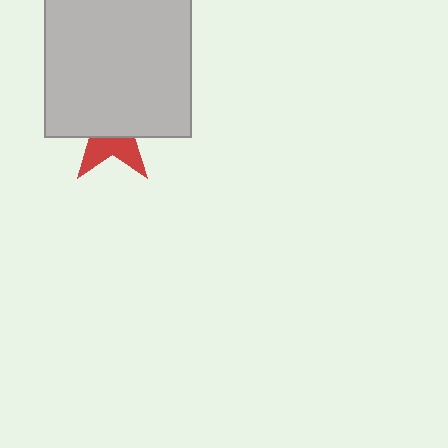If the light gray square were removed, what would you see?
You would see the complete red star.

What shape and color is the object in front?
The object in front is a light gray square.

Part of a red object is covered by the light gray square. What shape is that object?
It is a star.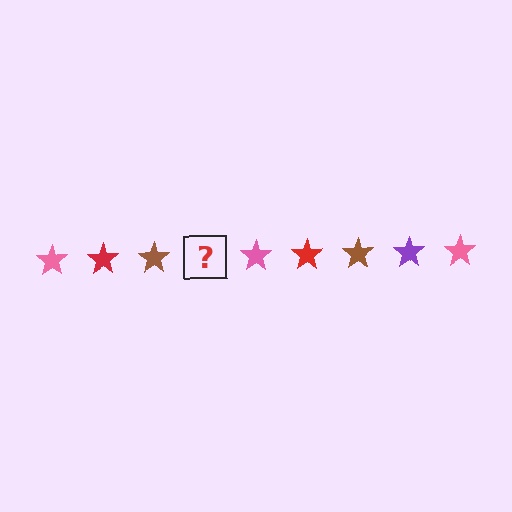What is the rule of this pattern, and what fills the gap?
The rule is that the pattern cycles through pink, red, brown, purple stars. The gap should be filled with a purple star.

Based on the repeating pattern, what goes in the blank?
The blank should be a purple star.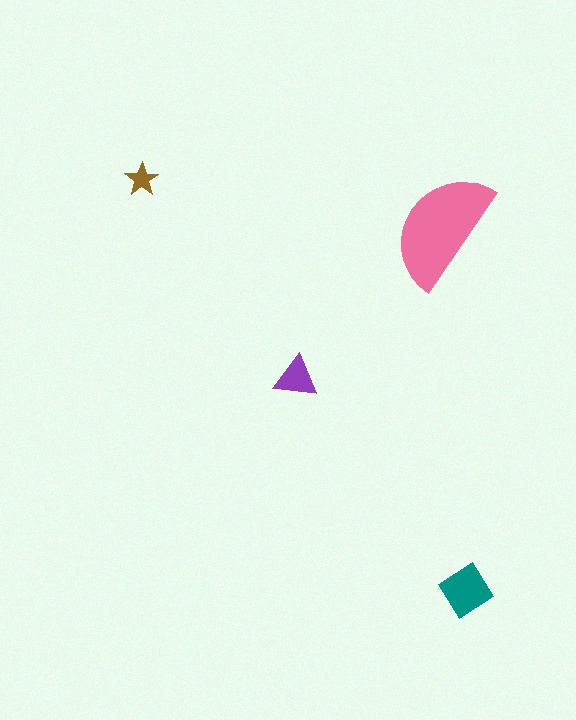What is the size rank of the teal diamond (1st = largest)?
2nd.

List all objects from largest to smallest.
The pink semicircle, the teal diamond, the purple triangle, the brown star.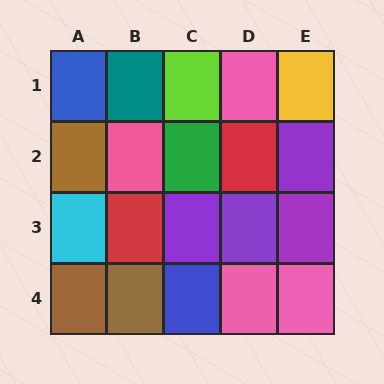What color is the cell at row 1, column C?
Lime.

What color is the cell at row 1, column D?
Pink.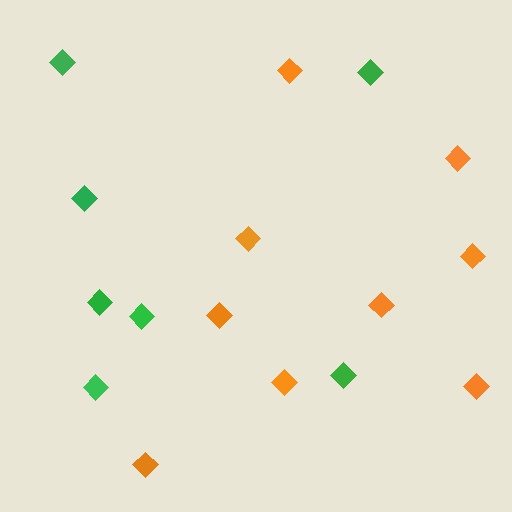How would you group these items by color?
There are 2 groups: one group of green diamonds (7) and one group of orange diamonds (9).